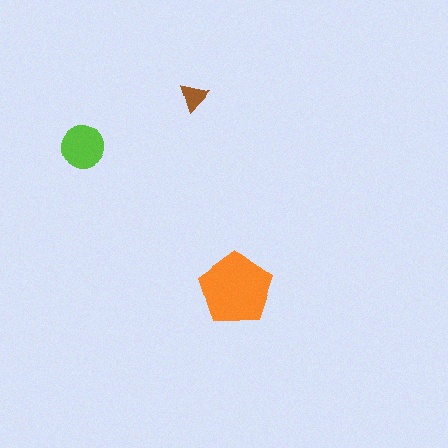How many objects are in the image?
There are 3 objects in the image.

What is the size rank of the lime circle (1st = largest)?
2nd.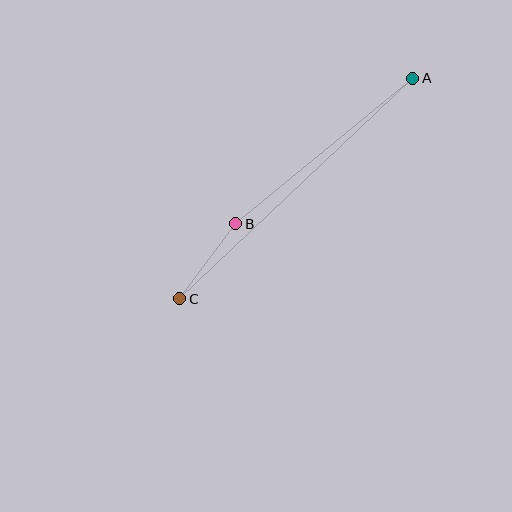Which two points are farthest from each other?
Points A and C are farthest from each other.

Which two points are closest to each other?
Points B and C are closest to each other.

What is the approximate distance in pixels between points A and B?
The distance between A and B is approximately 229 pixels.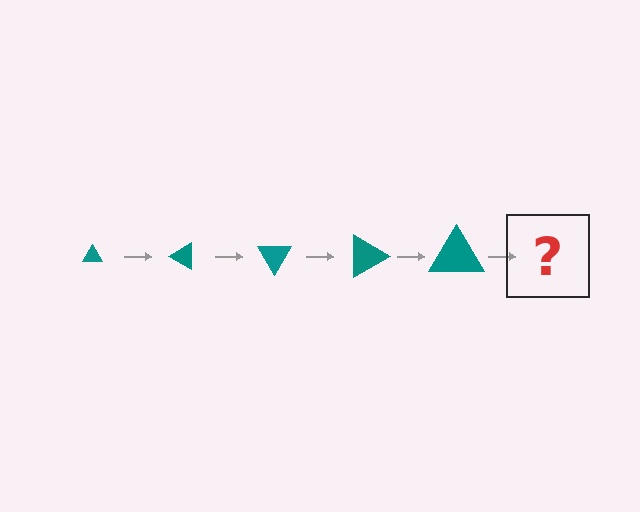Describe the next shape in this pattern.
It should be a triangle, larger than the previous one and rotated 150 degrees from the start.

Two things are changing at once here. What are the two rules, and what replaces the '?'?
The two rules are that the triangle grows larger each step and it rotates 30 degrees each step. The '?' should be a triangle, larger than the previous one and rotated 150 degrees from the start.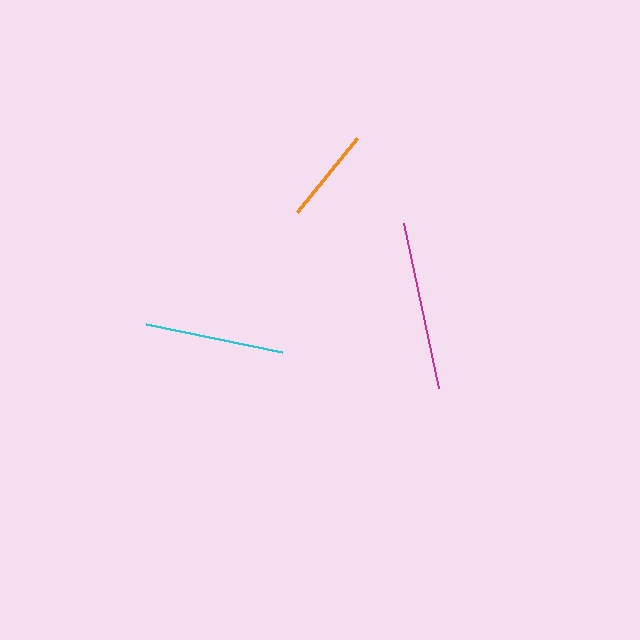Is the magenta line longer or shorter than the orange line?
The magenta line is longer than the orange line.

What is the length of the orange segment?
The orange segment is approximately 95 pixels long.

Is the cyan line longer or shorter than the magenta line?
The magenta line is longer than the cyan line.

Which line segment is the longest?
The magenta line is the longest at approximately 169 pixels.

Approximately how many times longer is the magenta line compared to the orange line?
The magenta line is approximately 1.8 times the length of the orange line.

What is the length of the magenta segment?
The magenta segment is approximately 169 pixels long.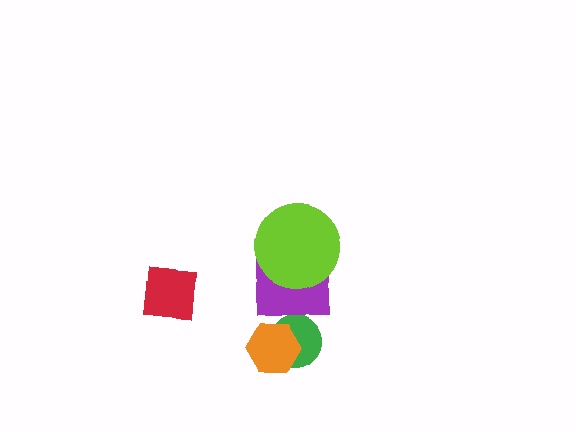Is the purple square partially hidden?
Yes, it is partially covered by another shape.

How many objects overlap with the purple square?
1 object overlaps with the purple square.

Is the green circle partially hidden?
Yes, it is partially covered by another shape.